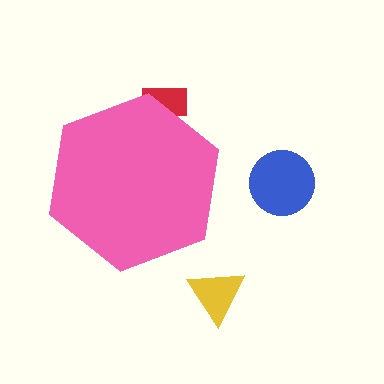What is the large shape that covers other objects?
A pink hexagon.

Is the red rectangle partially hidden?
Yes, the red rectangle is partially hidden behind the pink hexagon.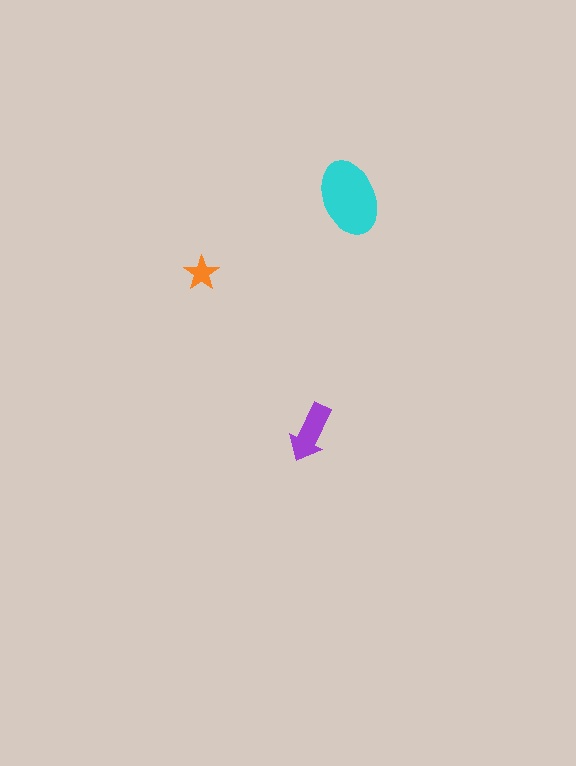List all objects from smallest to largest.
The orange star, the purple arrow, the cyan ellipse.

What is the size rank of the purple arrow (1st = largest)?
2nd.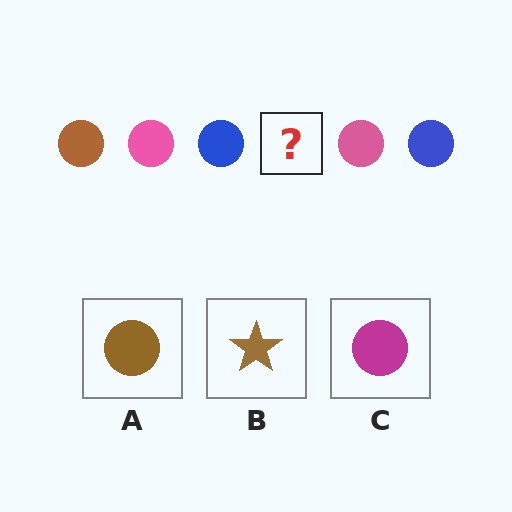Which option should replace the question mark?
Option A.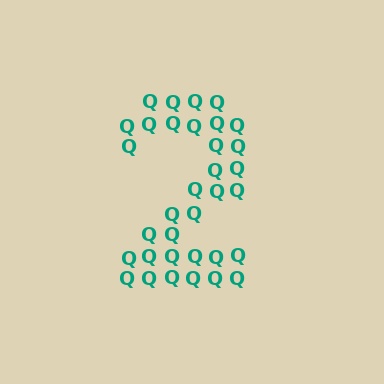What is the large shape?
The large shape is the digit 2.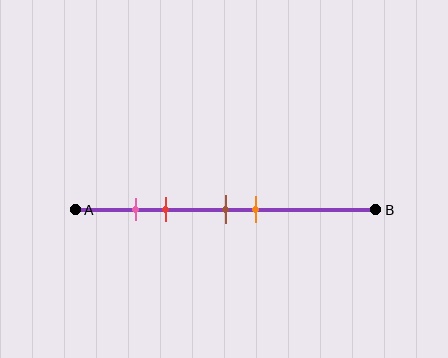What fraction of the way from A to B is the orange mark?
The orange mark is approximately 60% (0.6) of the way from A to B.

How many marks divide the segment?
There are 4 marks dividing the segment.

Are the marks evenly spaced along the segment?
No, the marks are not evenly spaced.